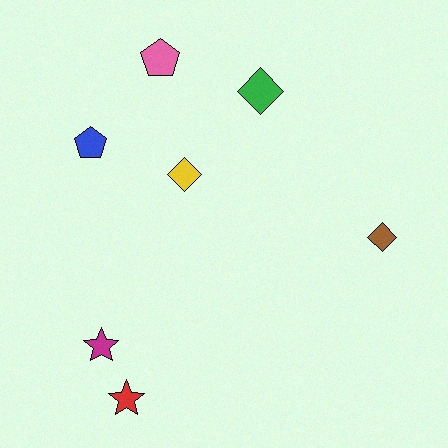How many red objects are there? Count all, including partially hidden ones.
There is 1 red object.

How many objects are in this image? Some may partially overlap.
There are 7 objects.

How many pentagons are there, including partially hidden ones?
There are 2 pentagons.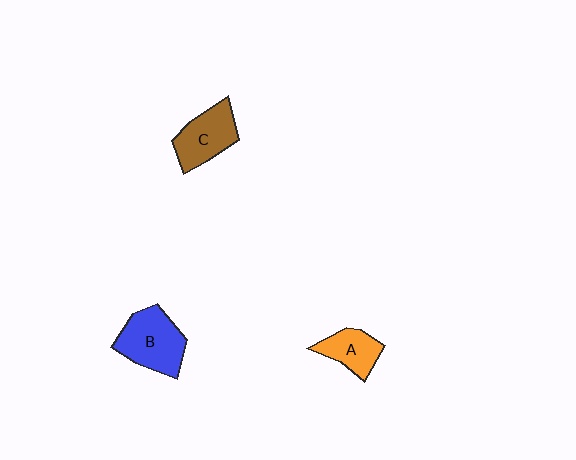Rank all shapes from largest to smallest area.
From largest to smallest: B (blue), C (brown), A (orange).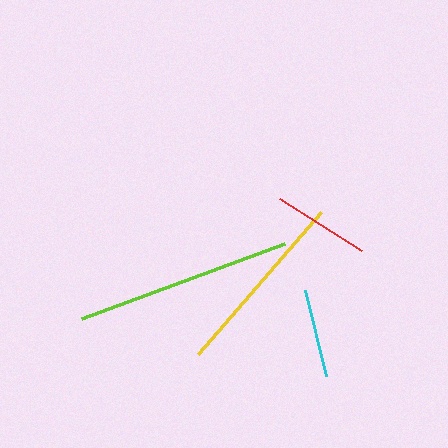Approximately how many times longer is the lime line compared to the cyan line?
The lime line is approximately 2.4 times the length of the cyan line.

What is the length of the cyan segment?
The cyan segment is approximately 89 pixels long.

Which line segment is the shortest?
The cyan line is the shortest at approximately 89 pixels.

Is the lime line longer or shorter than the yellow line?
The lime line is longer than the yellow line.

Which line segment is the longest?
The lime line is the longest at approximately 217 pixels.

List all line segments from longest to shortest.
From longest to shortest: lime, yellow, red, cyan.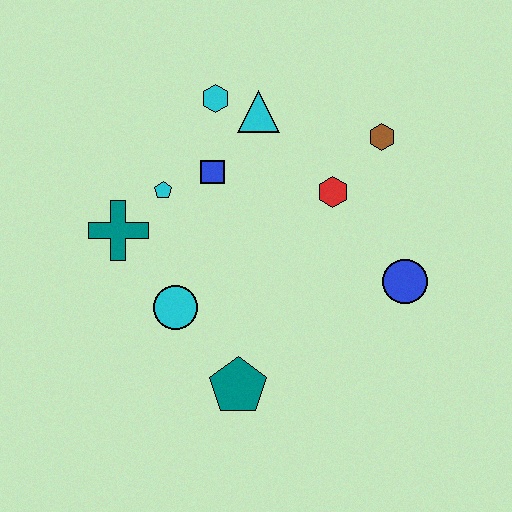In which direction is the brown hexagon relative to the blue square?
The brown hexagon is to the right of the blue square.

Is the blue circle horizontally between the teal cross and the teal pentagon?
No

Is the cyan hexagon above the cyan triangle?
Yes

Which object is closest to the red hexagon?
The brown hexagon is closest to the red hexagon.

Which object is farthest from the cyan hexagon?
The teal pentagon is farthest from the cyan hexagon.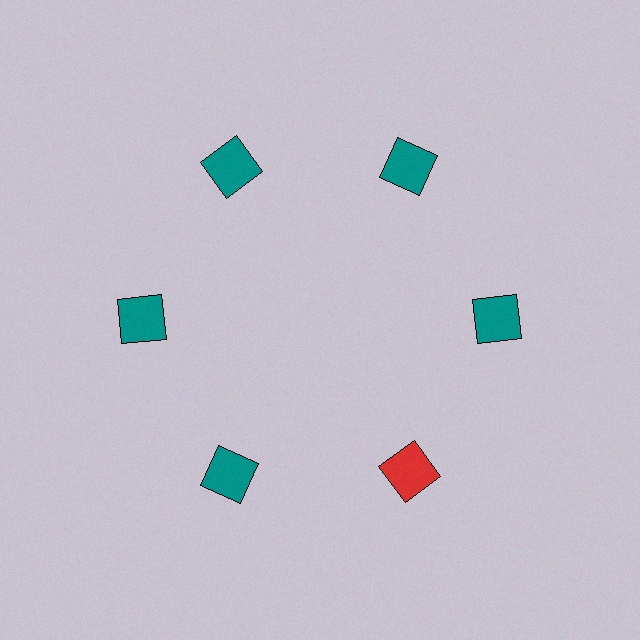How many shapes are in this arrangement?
There are 6 shapes arranged in a ring pattern.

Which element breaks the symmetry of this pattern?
The red square at roughly the 5 o'clock position breaks the symmetry. All other shapes are teal squares.